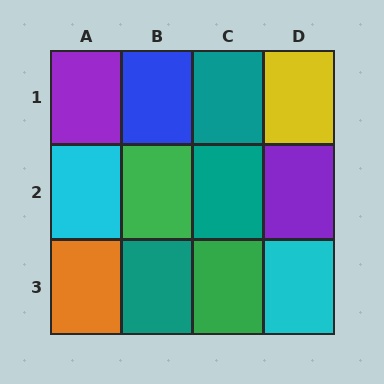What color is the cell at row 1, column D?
Yellow.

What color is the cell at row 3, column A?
Orange.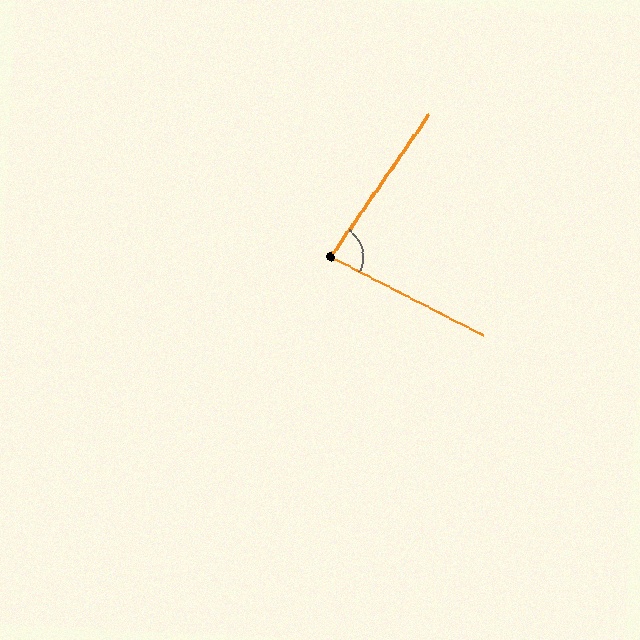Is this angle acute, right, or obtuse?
It is acute.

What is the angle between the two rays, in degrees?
Approximately 83 degrees.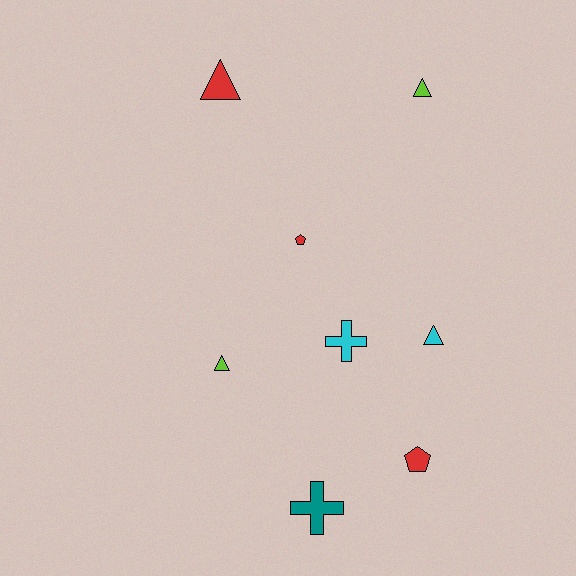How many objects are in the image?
There are 8 objects.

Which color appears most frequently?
Red, with 3 objects.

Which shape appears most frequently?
Triangle, with 4 objects.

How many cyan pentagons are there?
There are no cyan pentagons.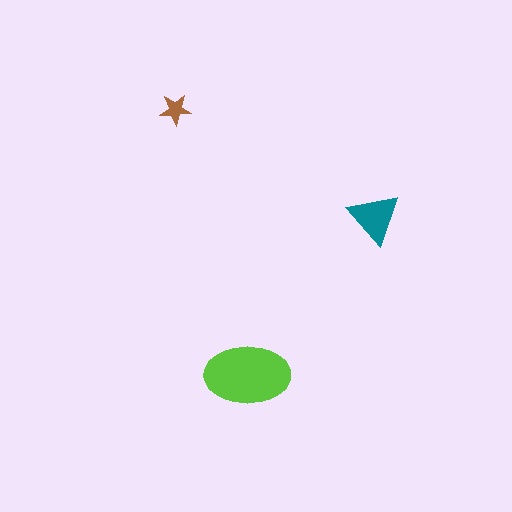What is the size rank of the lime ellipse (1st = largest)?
1st.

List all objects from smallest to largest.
The brown star, the teal triangle, the lime ellipse.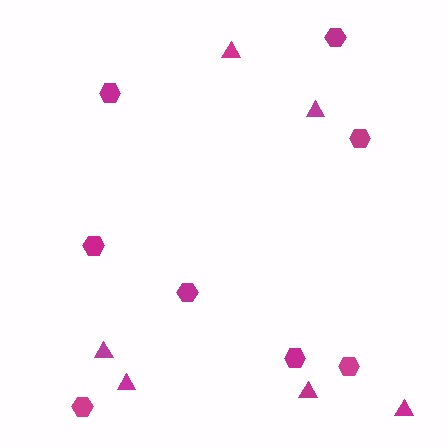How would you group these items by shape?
There are 2 groups: one group of hexagons (8) and one group of triangles (6).